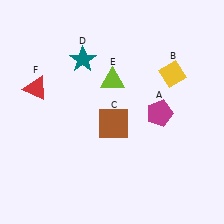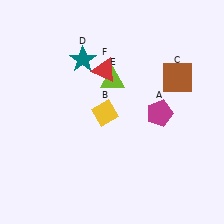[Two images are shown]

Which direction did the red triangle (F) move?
The red triangle (F) moved right.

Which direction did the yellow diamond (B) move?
The yellow diamond (B) moved left.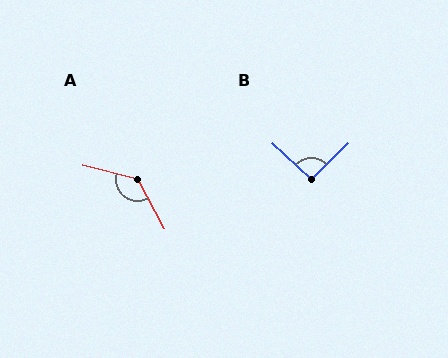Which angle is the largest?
A, at approximately 132 degrees.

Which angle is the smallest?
B, at approximately 94 degrees.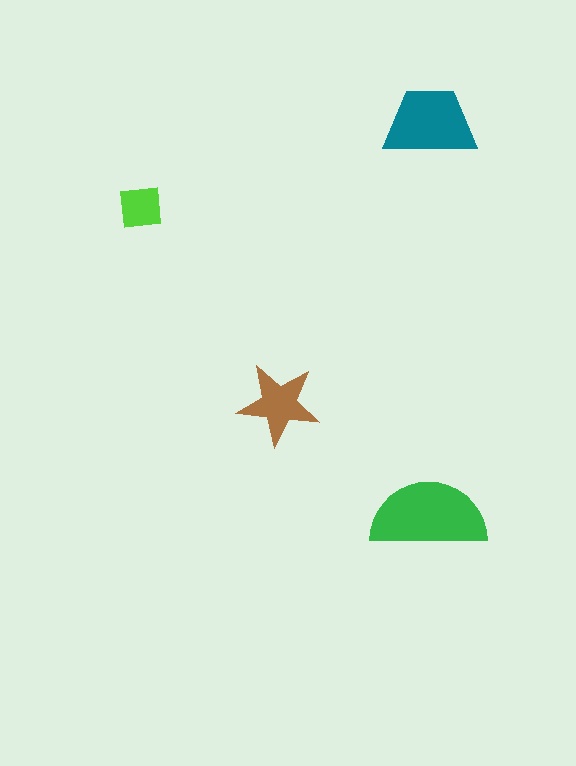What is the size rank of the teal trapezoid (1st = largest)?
2nd.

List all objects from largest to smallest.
The green semicircle, the teal trapezoid, the brown star, the lime square.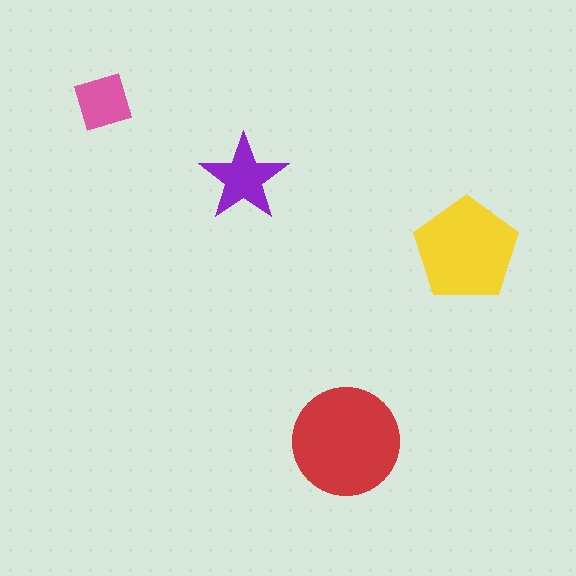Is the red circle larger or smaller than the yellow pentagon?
Larger.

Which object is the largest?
The red circle.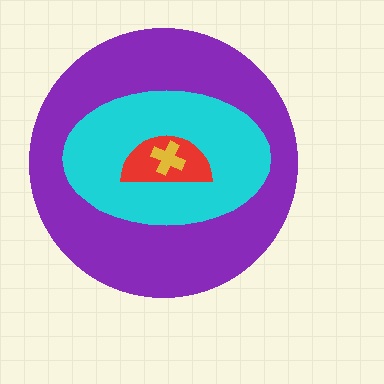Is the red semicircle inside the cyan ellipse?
Yes.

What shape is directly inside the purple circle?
The cyan ellipse.